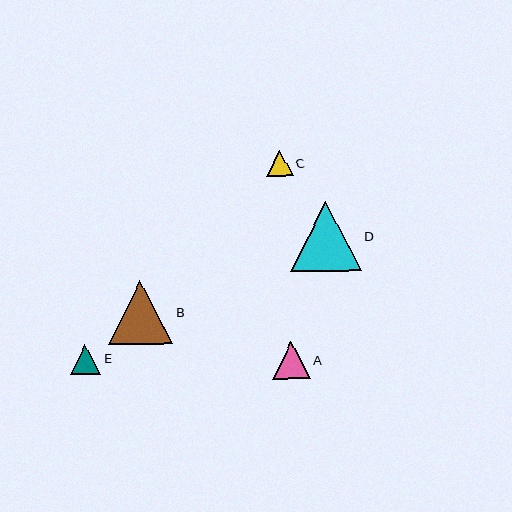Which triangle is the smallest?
Triangle C is the smallest with a size of approximately 27 pixels.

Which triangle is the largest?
Triangle D is the largest with a size of approximately 70 pixels.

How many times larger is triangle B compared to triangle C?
Triangle B is approximately 2.4 times the size of triangle C.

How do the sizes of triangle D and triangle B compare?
Triangle D and triangle B are approximately the same size.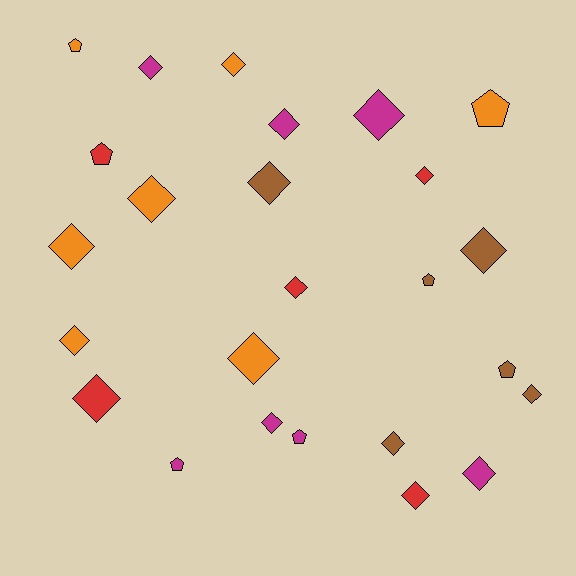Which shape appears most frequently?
Diamond, with 18 objects.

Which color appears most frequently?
Magenta, with 7 objects.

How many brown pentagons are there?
There are 2 brown pentagons.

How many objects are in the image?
There are 25 objects.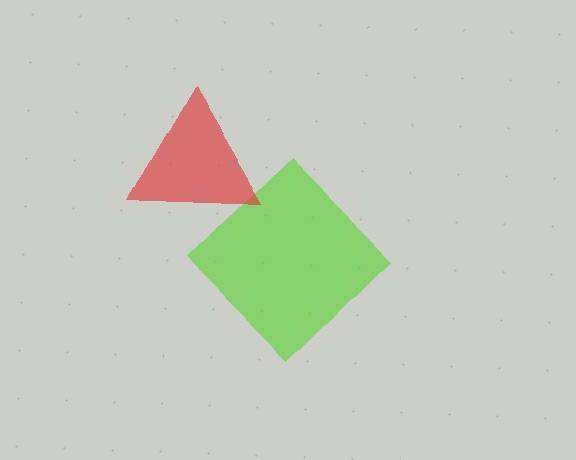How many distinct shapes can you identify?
There are 2 distinct shapes: a lime diamond, a red triangle.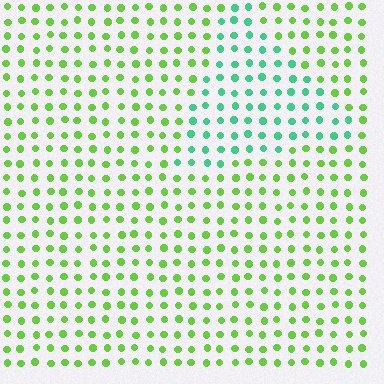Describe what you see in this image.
The image is filled with small lime elements in a uniform arrangement. A triangle-shaped region is visible where the elements are tinted to a slightly different hue, forming a subtle color boundary.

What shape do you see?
I see a triangle.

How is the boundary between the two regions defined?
The boundary is defined purely by a slight shift in hue (about 48 degrees). Spacing, size, and orientation are identical on both sides.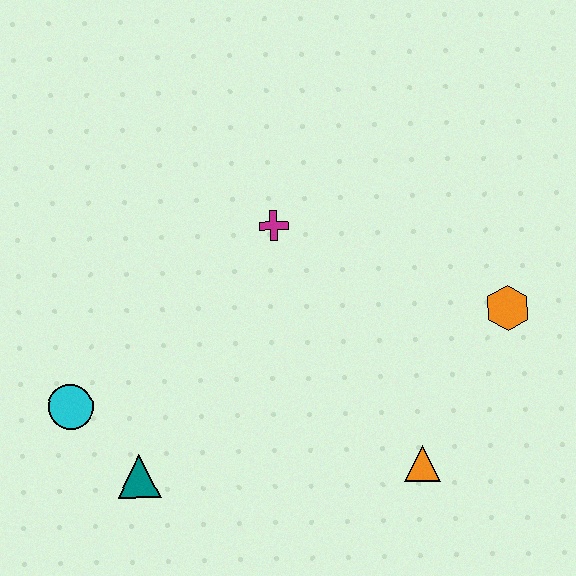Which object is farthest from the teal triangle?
The orange hexagon is farthest from the teal triangle.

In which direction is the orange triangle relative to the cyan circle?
The orange triangle is to the right of the cyan circle.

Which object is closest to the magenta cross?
The orange hexagon is closest to the magenta cross.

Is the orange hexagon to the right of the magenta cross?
Yes